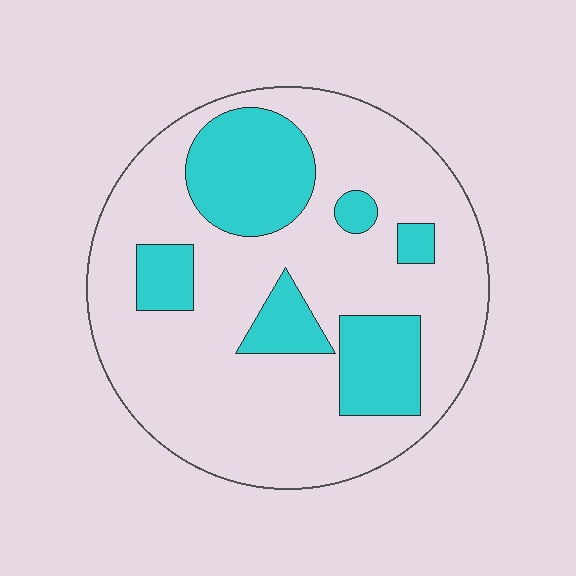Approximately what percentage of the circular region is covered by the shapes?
Approximately 25%.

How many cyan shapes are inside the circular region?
6.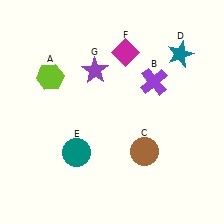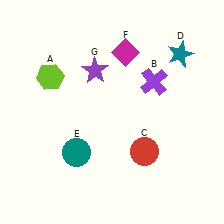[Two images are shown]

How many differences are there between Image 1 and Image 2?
There is 1 difference between the two images.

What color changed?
The circle (C) changed from brown in Image 1 to red in Image 2.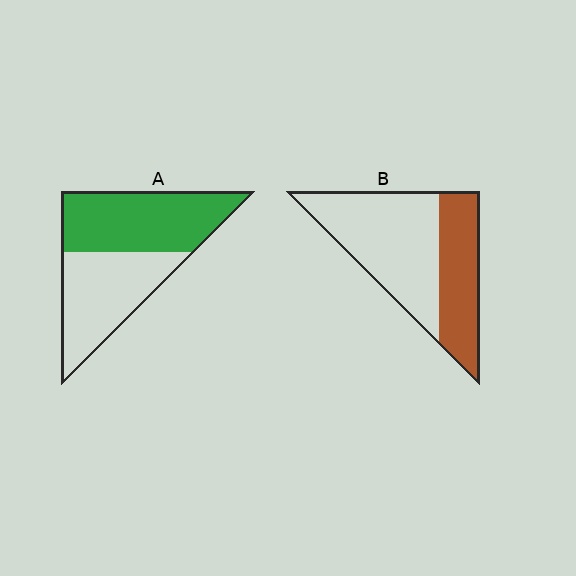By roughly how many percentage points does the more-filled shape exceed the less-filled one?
By roughly 15 percentage points (A over B).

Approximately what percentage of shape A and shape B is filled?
A is approximately 55% and B is approximately 40%.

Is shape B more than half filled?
No.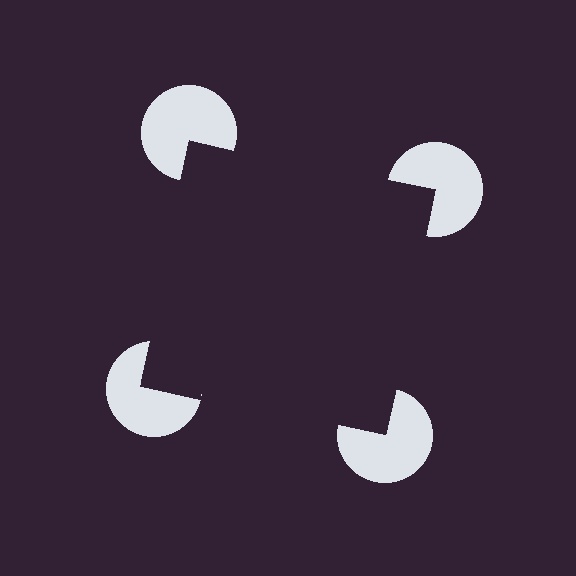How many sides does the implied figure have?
4 sides.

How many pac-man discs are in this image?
There are 4 — one at each vertex of the illusory square.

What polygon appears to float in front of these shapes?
An illusory square — its edges are inferred from the aligned wedge cuts in the pac-man discs, not physically drawn.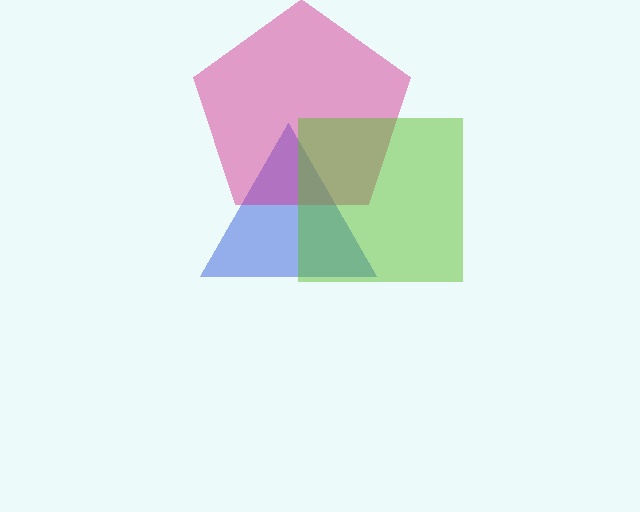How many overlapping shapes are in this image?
There are 3 overlapping shapes in the image.